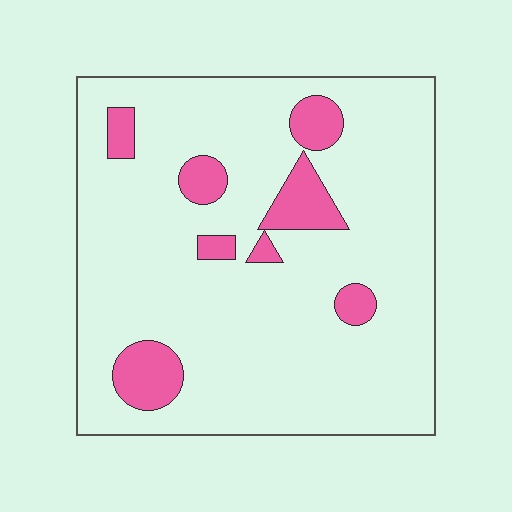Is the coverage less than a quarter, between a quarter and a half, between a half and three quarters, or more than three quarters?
Less than a quarter.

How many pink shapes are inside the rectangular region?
8.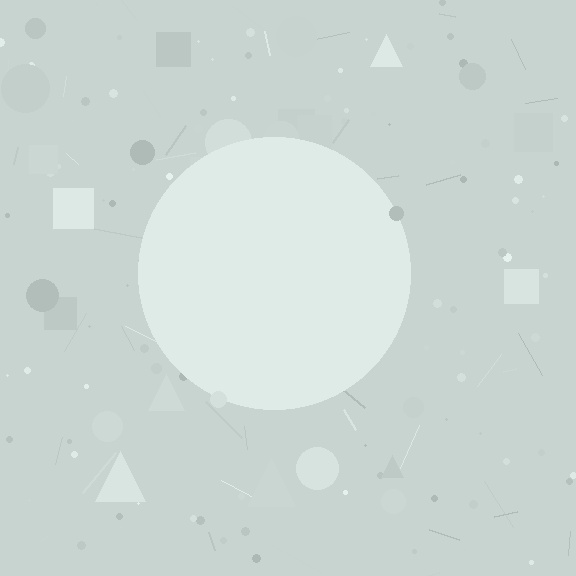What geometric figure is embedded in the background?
A circle is embedded in the background.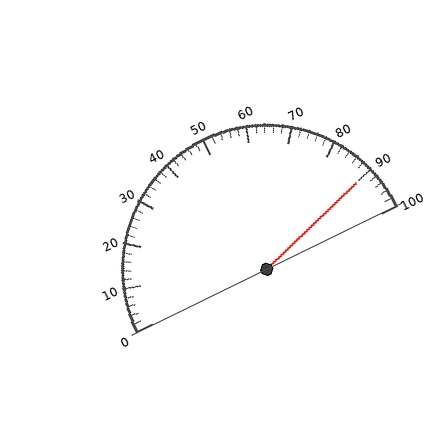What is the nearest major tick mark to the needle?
The nearest major tick mark is 90.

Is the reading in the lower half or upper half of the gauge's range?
The reading is in the upper half of the range (0 to 100).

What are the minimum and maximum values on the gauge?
The gauge ranges from 0 to 100.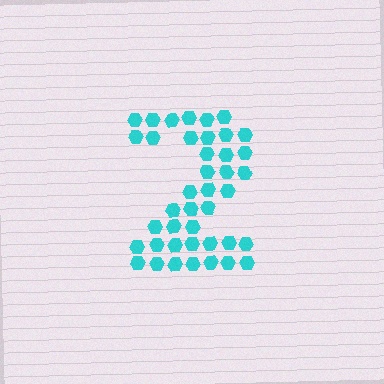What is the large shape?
The large shape is the digit 2.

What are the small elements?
The small elements are hexagons.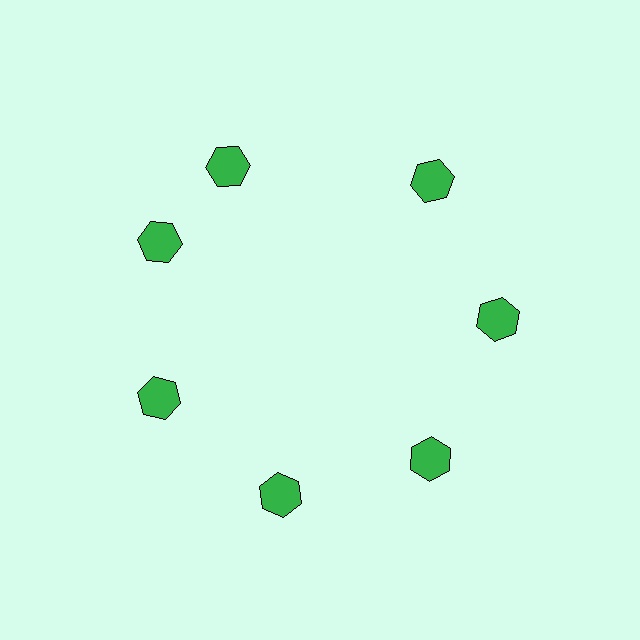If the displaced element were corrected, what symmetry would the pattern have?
It would have 7-fold rotational symmetry — the pattern would map onto itself every 51 degrees.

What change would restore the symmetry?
The symmetry would be restored by rotating it back into even spacing with its neighbors so that all 7 hexagons sit at equal angles and equal distance from the center.